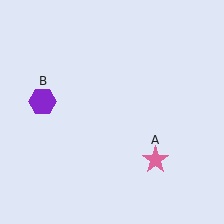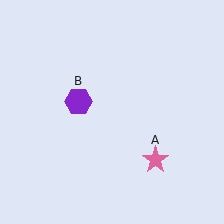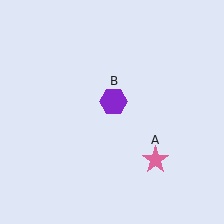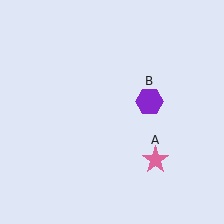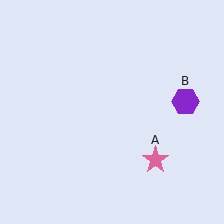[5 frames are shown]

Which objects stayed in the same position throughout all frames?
Pink star (object A) remained stationary.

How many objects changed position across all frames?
1 object changed position: purple hexagon (object B).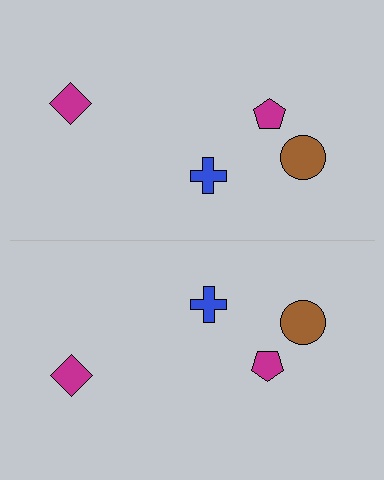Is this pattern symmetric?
Yes, this pattern has bilateral (reflection) symmetry.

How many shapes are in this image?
There are 8 shapes in this image.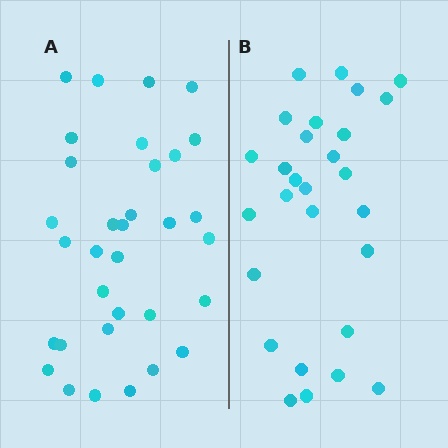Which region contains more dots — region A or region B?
Region A (the left region) has more dots.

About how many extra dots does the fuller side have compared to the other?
Region A has about 5 more dots than region B.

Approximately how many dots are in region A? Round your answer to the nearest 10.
About 30 dots. (The exact count is 33, which rounds to 30.)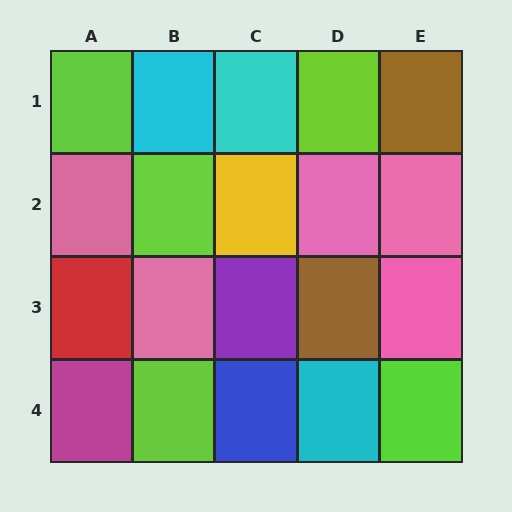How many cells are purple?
1 cell is purple.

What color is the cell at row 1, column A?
Lime.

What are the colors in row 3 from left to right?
Red, pink, purple, brown, pink.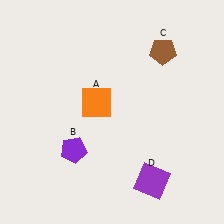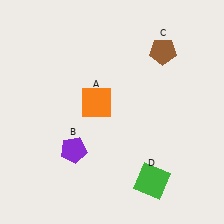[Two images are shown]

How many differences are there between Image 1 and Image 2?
There is 1 difference between the two images.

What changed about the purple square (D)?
In Image 1, D is purple. In Image 2, it changed to green.